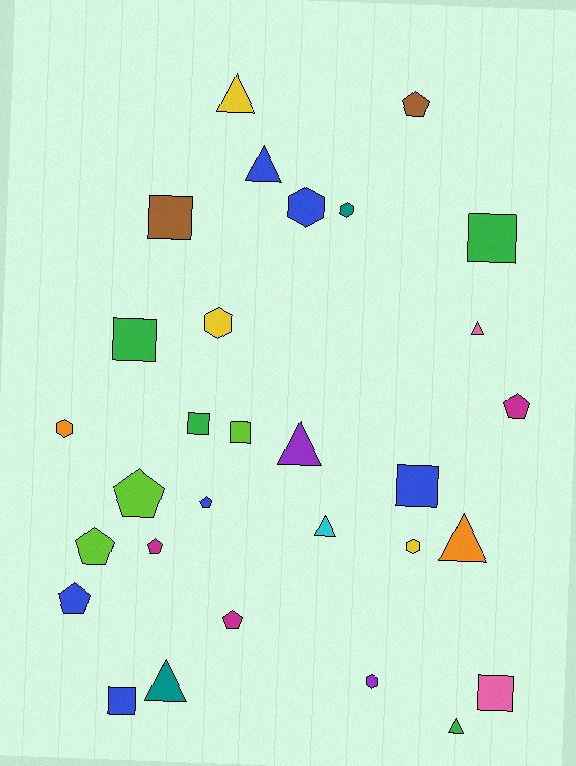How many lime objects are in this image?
There are 3 lime objects.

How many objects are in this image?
There are 30 objects.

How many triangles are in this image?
There are 8 triangles.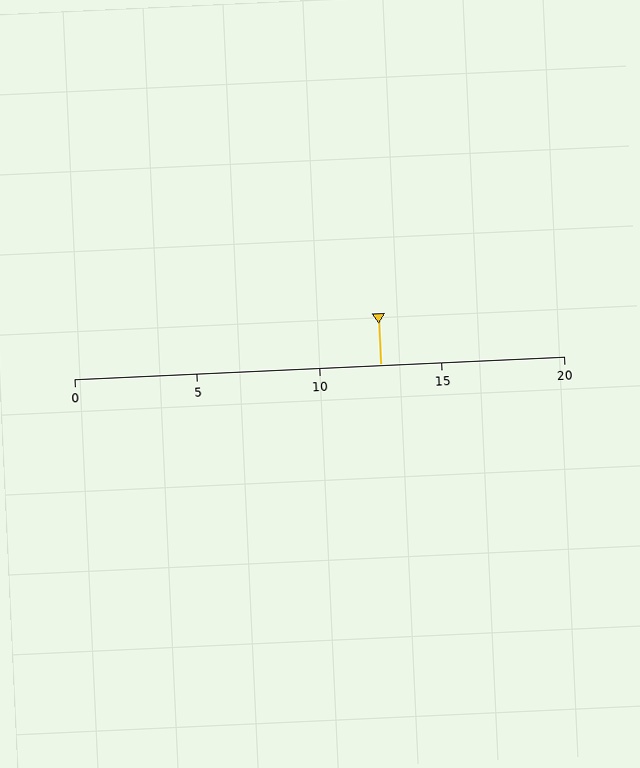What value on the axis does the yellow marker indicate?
The marker indicates approximately 12.5.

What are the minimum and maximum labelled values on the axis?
The axis runs from 0 to 20.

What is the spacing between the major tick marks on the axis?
The major ticks are spaced 5 apart.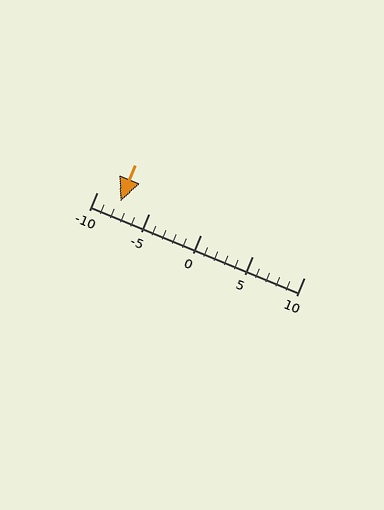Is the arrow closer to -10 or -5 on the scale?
The arrow is closer to -10.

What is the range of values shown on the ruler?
The ruler shows values from -10 to 10.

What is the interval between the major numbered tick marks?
The major tick marks are spaced 5 units apart.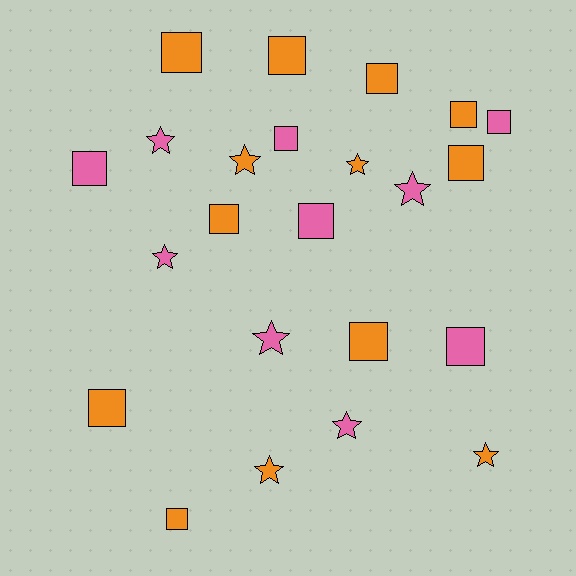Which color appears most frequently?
Orange, with 13 objects.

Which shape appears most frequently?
Square, with 14 objects.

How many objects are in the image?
There are 23 objects.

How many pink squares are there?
There are 5 pink squares.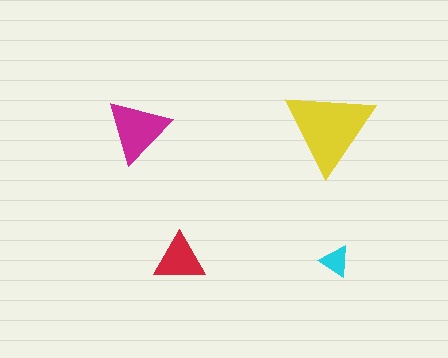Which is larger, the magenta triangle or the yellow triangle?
The yellow one.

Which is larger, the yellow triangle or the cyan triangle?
The yellow one.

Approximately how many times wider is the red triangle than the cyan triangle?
About 1.5 times wider.